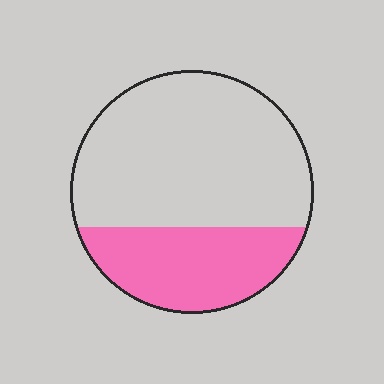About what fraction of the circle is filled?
About one third (1/3).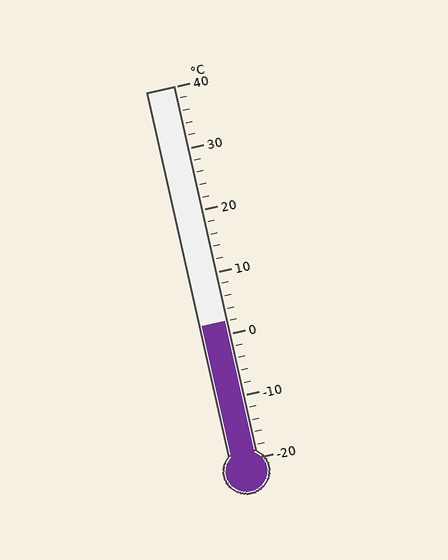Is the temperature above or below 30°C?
The temperature is below 30°C.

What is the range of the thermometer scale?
The thermometer scale ranges from -20°C to 40°C.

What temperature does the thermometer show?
The thermometer shows approximately 2°C.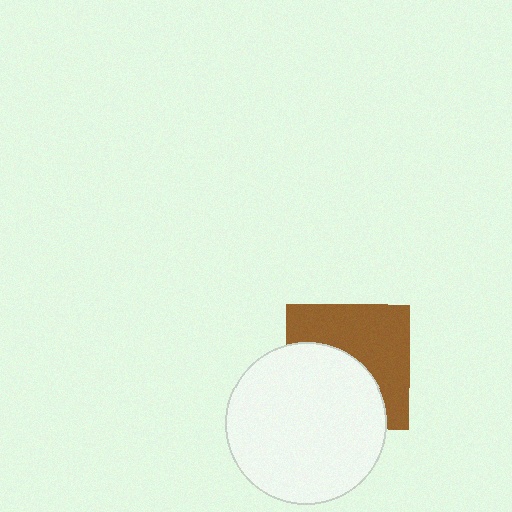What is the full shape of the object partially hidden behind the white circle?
The partially hidden object is a brown square.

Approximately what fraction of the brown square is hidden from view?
Roughly 48% of the brown square is hidden behind the white circle.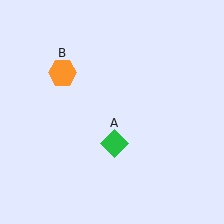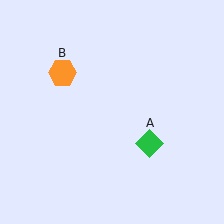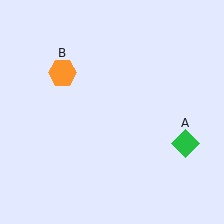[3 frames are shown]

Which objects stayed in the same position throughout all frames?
Orange hexagon (object B) remained stationary.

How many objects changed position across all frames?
1 object changed position: green diamond (object A).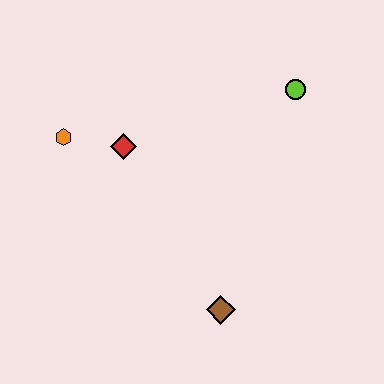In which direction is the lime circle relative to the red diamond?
The lime circle is to the right of the red diamond.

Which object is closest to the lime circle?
The red diamond is closest to the lime circle.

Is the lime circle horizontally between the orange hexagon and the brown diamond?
No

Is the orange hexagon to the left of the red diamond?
Yes